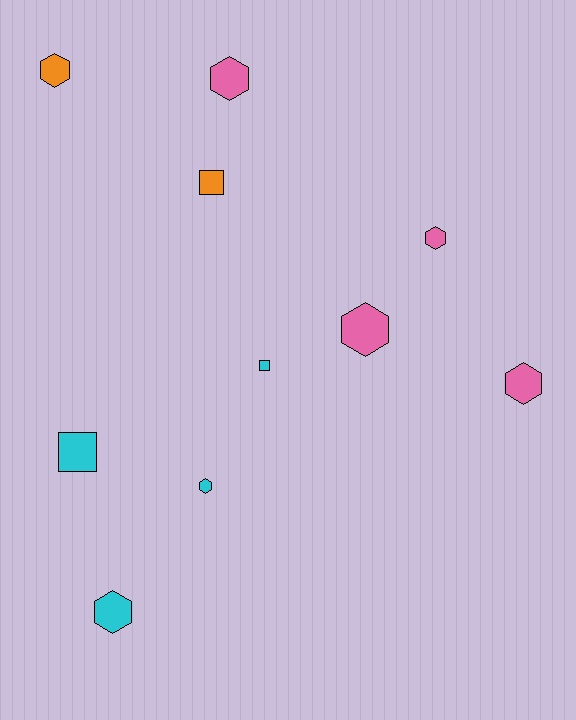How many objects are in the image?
There are 10 objects.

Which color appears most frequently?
Pink, with 4 objects.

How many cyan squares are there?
There are 2 cyan squares.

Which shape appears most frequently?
Hexagon, with 7 objects.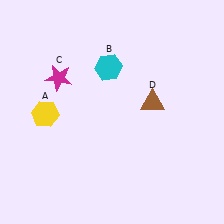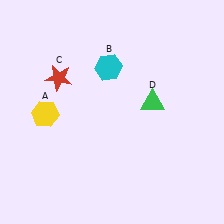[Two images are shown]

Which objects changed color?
C changed from magenta to red. D changed from brown to green.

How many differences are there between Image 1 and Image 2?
There are 2 differences between the two images.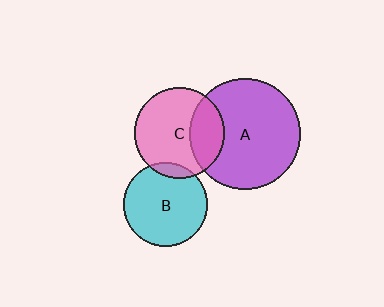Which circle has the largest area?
Circle A (purple).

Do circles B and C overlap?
Yes.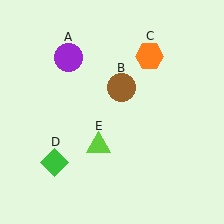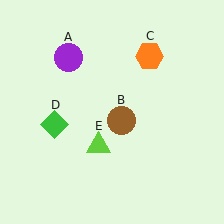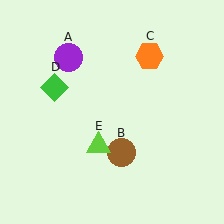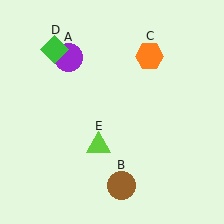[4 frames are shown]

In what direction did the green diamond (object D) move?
The green diamond (object D) moved up.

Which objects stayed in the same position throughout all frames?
Purple circle (object A) and orange hexagon (object C) and lime triangle (object E) remained stationary.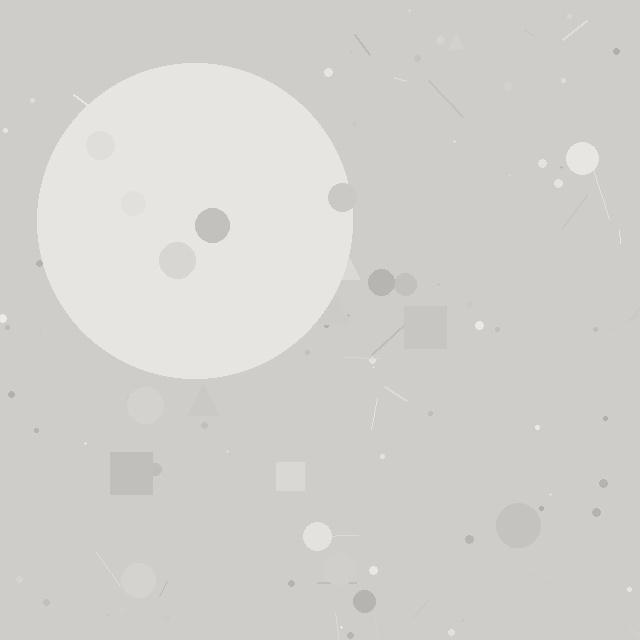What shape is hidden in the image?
A circle is hidden in the image.